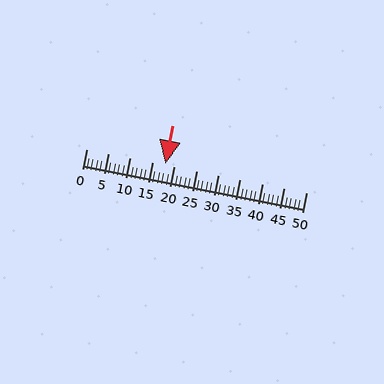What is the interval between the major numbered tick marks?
The major tick marks are spaced 5 units apart.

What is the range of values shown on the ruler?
The ruler shows values from 0 to 50.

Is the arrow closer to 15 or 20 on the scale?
The arrow is closer to 20.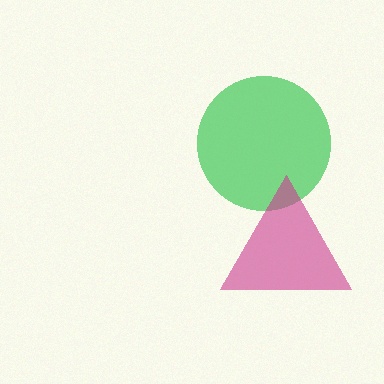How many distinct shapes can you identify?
There are 2 distinct shapes: a green circle, a magenta triangle.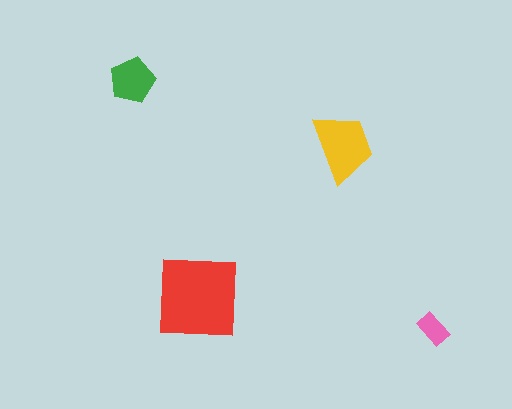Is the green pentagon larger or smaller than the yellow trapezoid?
Smaller.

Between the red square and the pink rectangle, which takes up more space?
The red square.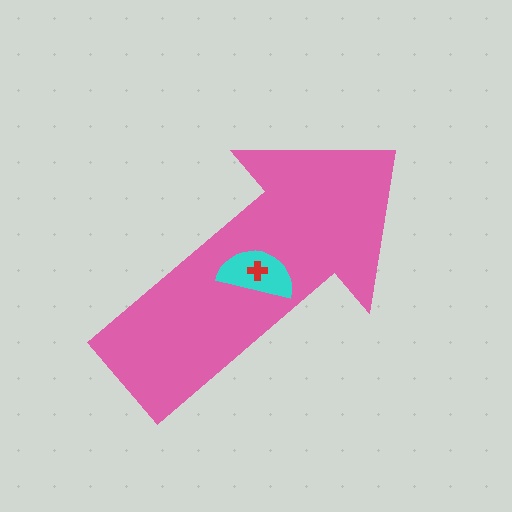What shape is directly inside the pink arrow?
The cyan semicircle.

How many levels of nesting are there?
3.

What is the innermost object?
The red cross.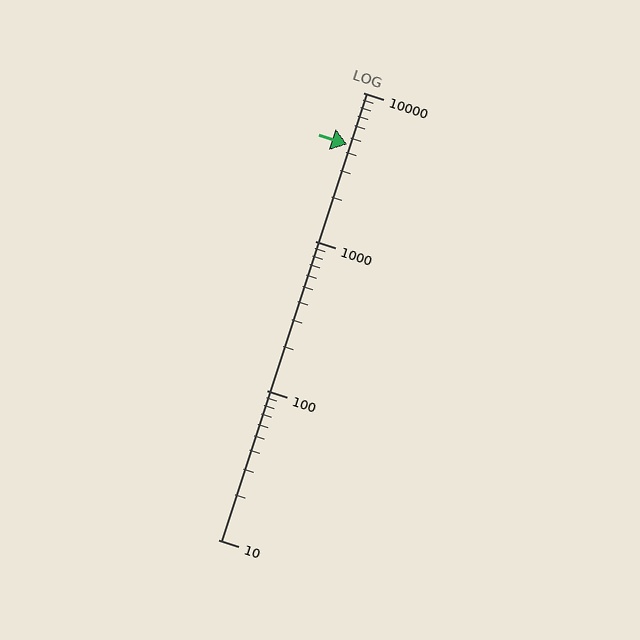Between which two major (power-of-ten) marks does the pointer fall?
The pointer is between 1000 and 10000.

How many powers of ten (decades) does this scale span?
The scale spans 3 decades, from 10 to 10000.